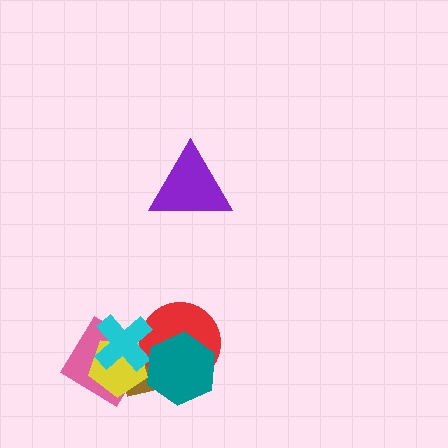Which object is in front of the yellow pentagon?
The cyan cross is in front of the yellow pentagon.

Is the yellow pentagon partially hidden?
Yes, it is partially covered by another shape.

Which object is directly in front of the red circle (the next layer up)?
The cyan cross is directly in front of the red circle.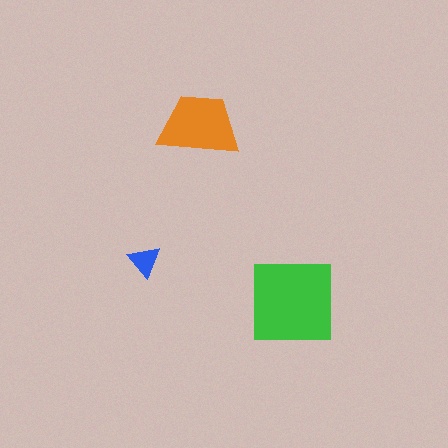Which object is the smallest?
The blue triangle.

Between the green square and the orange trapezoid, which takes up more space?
The green square.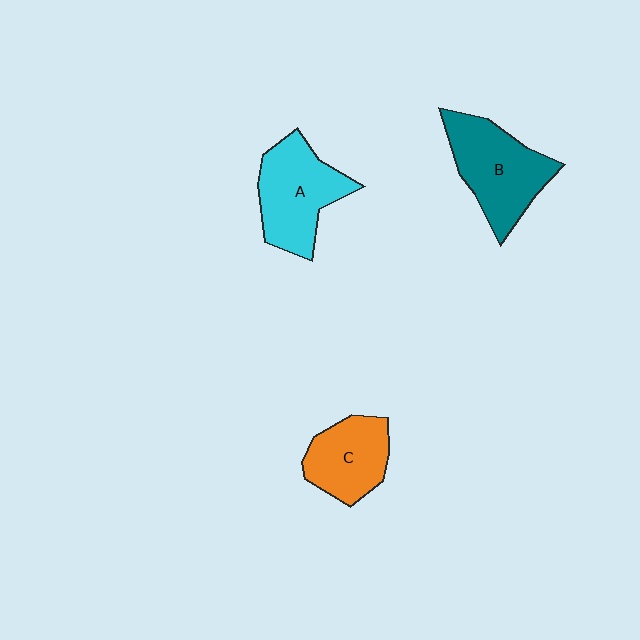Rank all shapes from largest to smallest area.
From largest to smallest: B (teal), A (cyan), C (orange).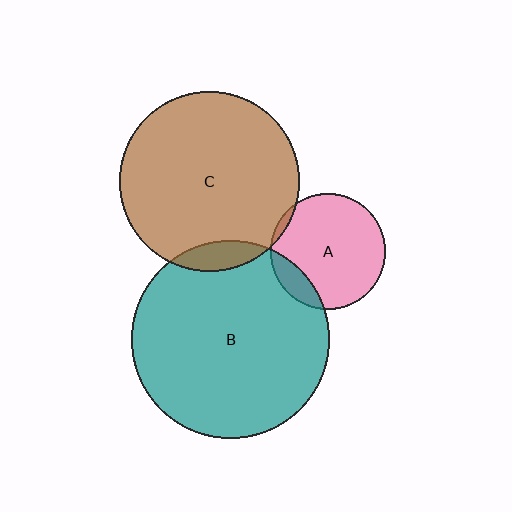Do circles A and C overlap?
Yes.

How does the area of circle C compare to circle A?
Approximately 2.4 times.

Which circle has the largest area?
Circle B (teal).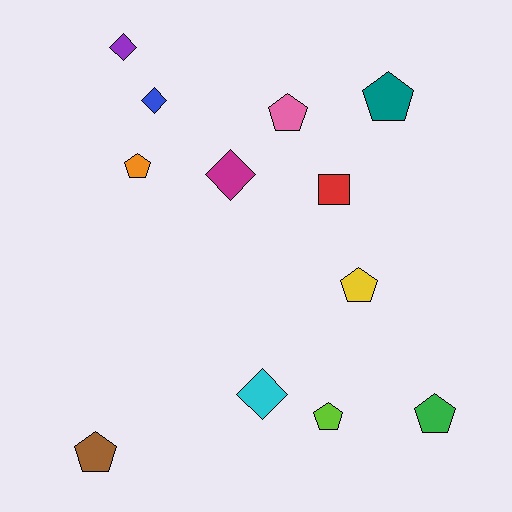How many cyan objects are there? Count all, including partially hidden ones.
There is 1 cyan object.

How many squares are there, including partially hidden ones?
There is 1 square.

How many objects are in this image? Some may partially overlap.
There are 12 objects.